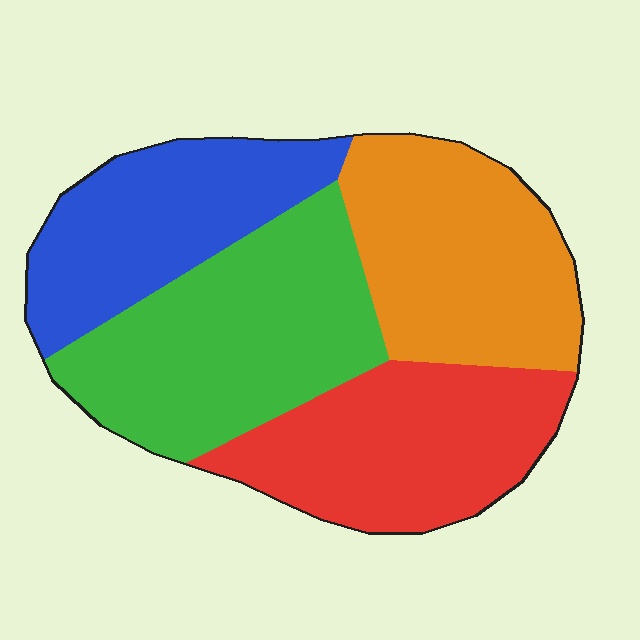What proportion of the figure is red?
Red takes up about one quarter (1/4) of the figure.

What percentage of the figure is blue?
Blue covers about 20% of the figure.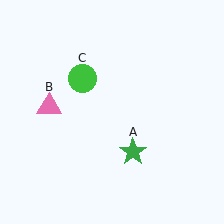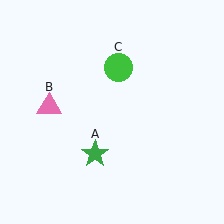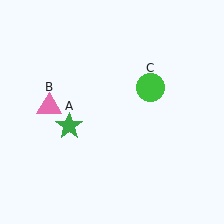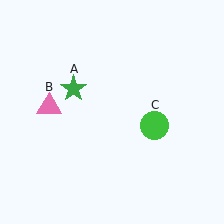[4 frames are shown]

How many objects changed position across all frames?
2 objects changed position: green star (object A), green circle (object C).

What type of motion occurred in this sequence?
The green star (object A), green circle (object C) rotated clockwise around the center of the scene.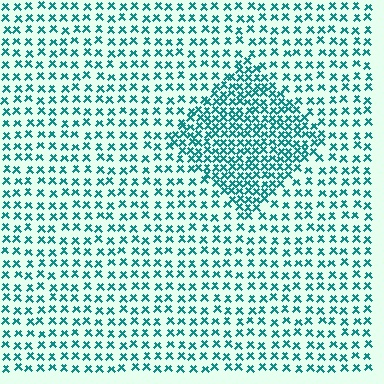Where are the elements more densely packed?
The elements are more densely packed inside the diamond boundary.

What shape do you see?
I see a diamond.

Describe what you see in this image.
The image contains small teal elements arranged at two different densities. A diamond-shaped region is visible where the elements are more densely packed than the surrounding area.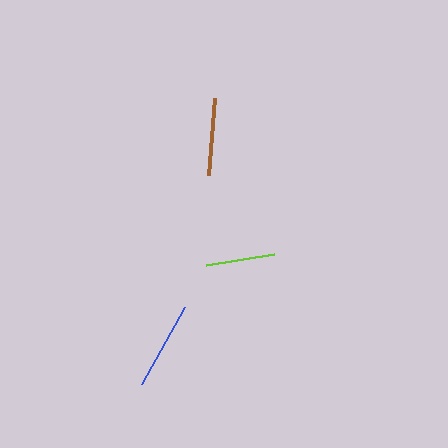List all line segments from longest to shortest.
From longest to shortest: blue, brown, lime.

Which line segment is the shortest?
The lime line is the shortest at approximately 69 pixels.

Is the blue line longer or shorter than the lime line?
The blue line is longer than the lime line.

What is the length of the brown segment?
The brown segment is approximately 78 pixels long.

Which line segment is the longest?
The blue line is the longest at approximately 88 pixels.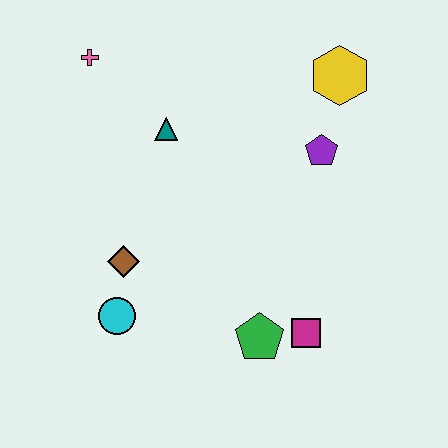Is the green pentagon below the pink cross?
Yes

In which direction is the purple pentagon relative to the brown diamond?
The purple pentagon is to the right of the brown diamond.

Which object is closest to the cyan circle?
The brown diamond is closest to the cyan circle.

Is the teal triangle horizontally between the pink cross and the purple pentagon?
Yes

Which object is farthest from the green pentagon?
The pink cross is farthest from the green pentagon.